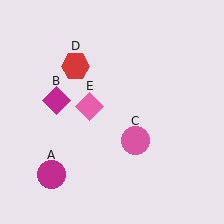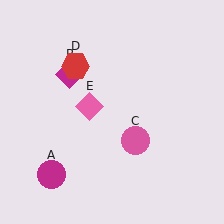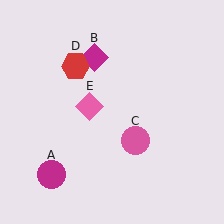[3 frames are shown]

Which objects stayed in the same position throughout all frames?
Magenta circle (object A) and pink circle (object C) and red hexagon (object D) and pink diamond (object E) remained stationary.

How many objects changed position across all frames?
1 object changed position: magenta diamond (object B).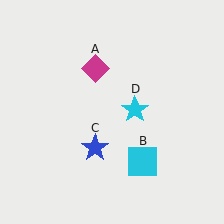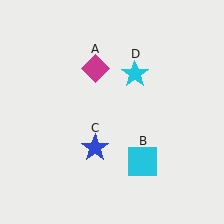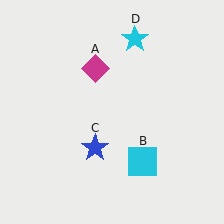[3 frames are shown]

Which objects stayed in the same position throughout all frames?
Magenta diamond (object A) and cyan square (object B) and blue star (object C) remained stationary.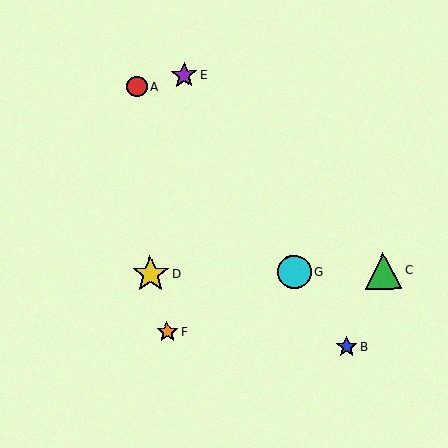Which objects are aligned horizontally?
Objects C, D, G are aligned horizontally.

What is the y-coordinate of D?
Object D is at y≈274.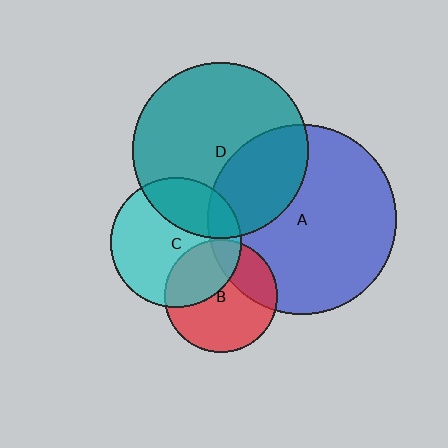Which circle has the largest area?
Circle A (blue).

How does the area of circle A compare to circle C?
Approximately 2.1 times.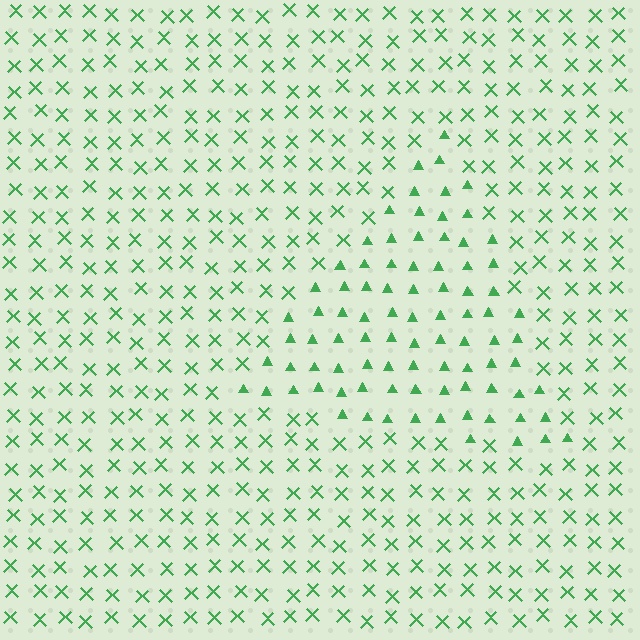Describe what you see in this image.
The image is filled with small green elements arranged in a uniform grid. A triangle-shaped region contains triangles, while the surrounding area contains X marks. The boundary is defined purely by the change in element shape.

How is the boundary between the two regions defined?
The boundary is defined by a change in element shape: triangles inside vs. X marks outside. All elements share the same color and spacing.